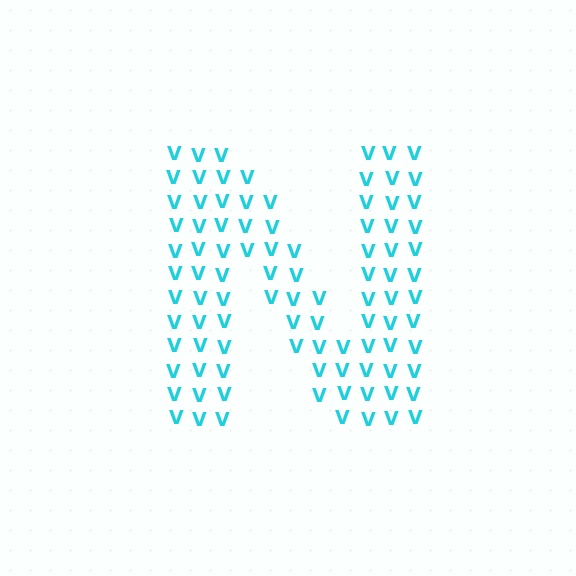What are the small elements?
The small elements are letter V's.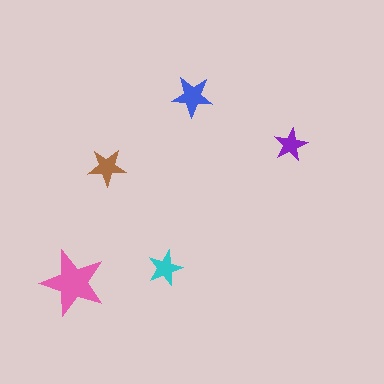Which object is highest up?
The blue star is topmost.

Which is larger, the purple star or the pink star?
The pink one.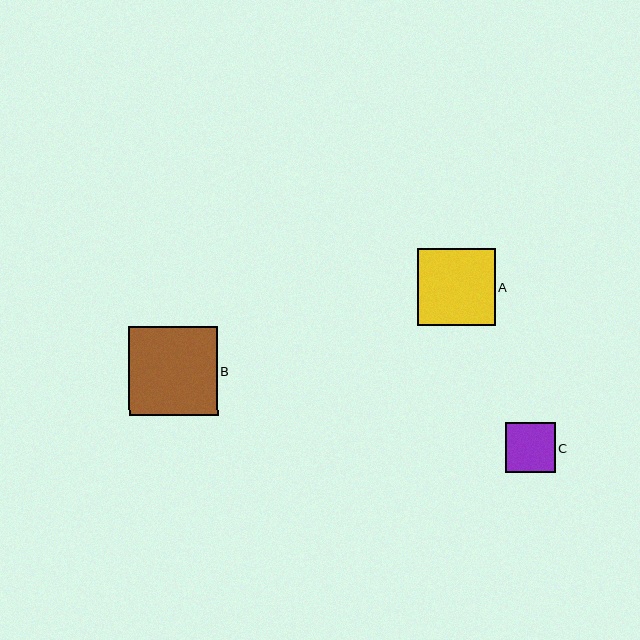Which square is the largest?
Square B is the largest with a size of approximately 89 pixels.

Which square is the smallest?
Square C is the smallest with a size of approximately 50 pixels.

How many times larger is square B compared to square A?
Square B is approximately 1.2 times the size of square A.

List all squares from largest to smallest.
From largest to smallest: B, A, C.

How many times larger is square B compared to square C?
Square B is approximately 1.8 times the size of square C.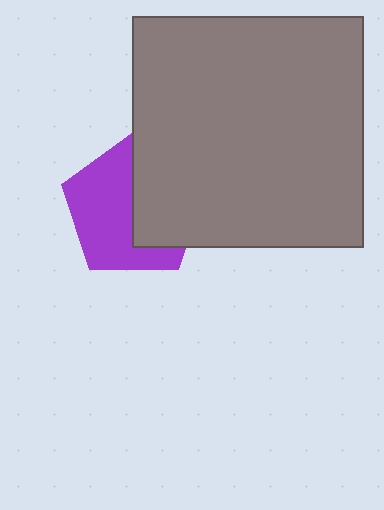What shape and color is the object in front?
The object in front is a gray square.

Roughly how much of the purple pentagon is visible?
About half of it is visible (roughly 56%).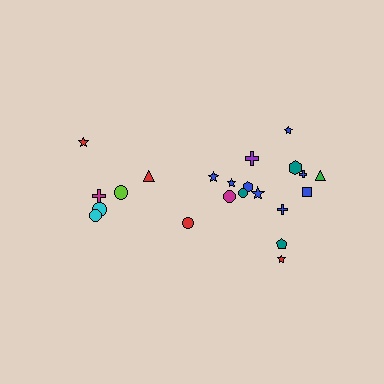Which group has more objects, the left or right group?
The right group.